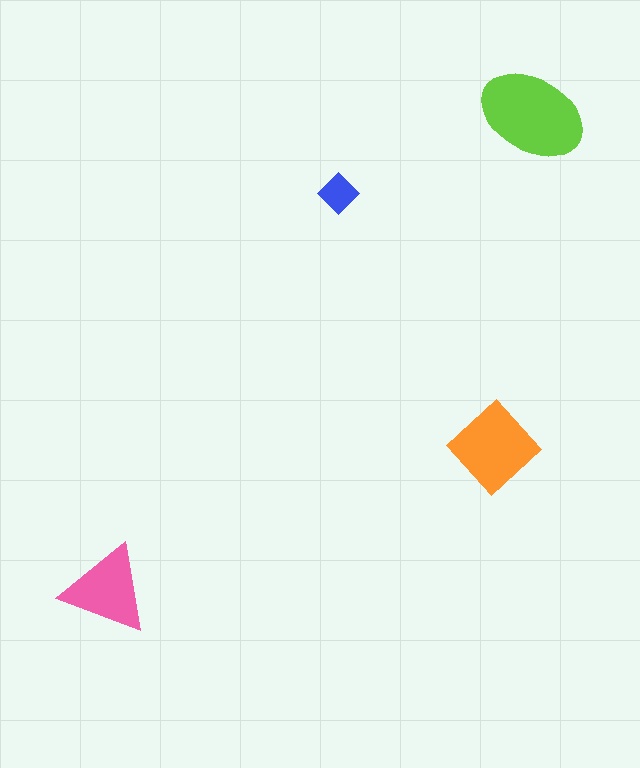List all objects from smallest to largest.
The blue diamond, the pink triangle, the orange diamond, the lime ellipse.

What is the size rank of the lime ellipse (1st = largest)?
1st.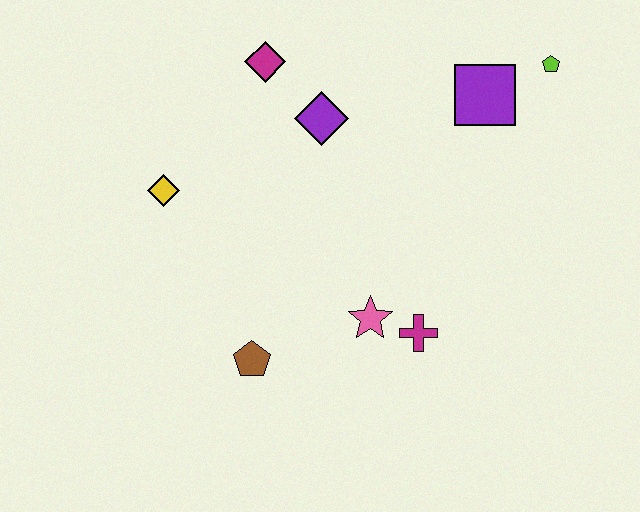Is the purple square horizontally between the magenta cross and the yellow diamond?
No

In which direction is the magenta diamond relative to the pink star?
The magenta diamond is above the pink star.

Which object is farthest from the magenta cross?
The magenta diamond is farthest from the magenta cross.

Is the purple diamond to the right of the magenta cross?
No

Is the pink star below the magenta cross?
No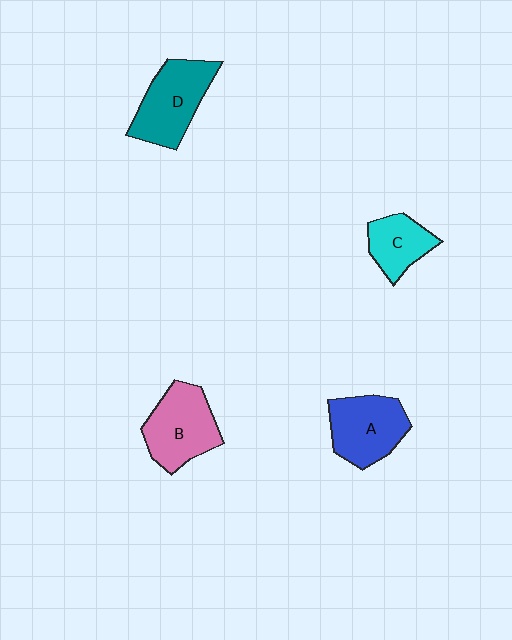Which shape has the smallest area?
Shape C (cyan).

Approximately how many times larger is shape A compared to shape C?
Approximately 1.5 times.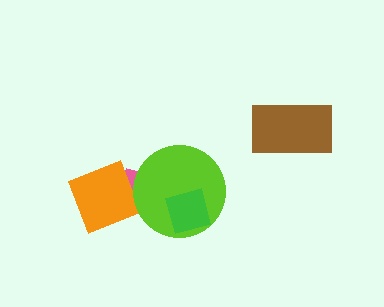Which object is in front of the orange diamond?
The lime circle is in front of the orange diamond.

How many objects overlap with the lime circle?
3 objects overlap with the lime circle.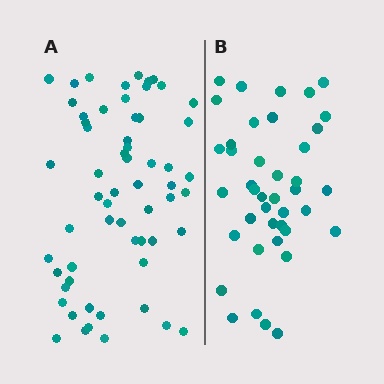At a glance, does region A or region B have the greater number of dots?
Region A (the left region) has more dots.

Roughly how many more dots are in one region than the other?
Region A has approximately 20 more dots than region B.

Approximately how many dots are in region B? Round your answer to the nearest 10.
About 40 dots. (The exact count is 41, which rounds to 40.)